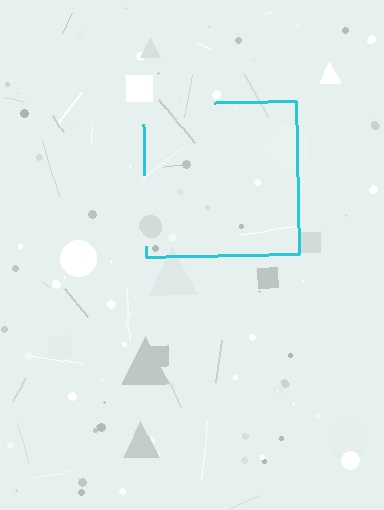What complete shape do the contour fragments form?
The contour fragments form a square.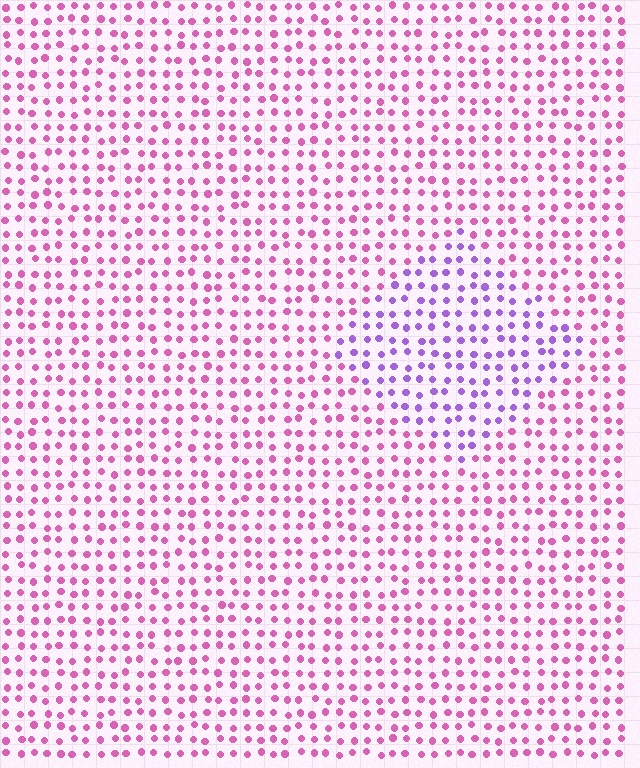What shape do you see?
I see a diamond.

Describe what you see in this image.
The image is filled with small pink elements in a uniform arrangement. A diamond-shaped region is visible where the elements are tinted to a slightly different hue, forming a subtle color boundary.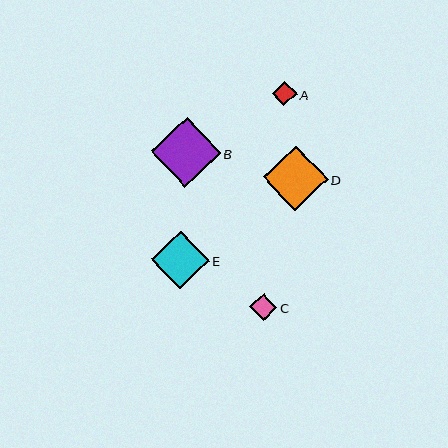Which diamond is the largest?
Diamond B is the largest with a size of approximately 70 pixels.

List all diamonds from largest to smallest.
From largest to smallest: B, D, E, C, A.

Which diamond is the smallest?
Diamond A is the smallest with a size of approximately 24 pixels.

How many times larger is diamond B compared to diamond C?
Diamond B is approximately 2.6 times the size of diamond C.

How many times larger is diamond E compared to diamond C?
Diamond E is approximately 2.1 times the size of diamond C.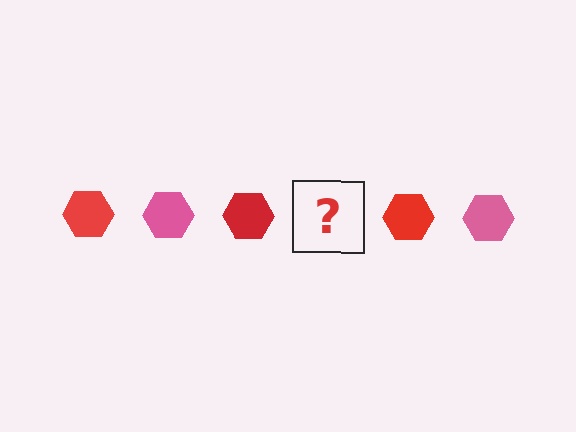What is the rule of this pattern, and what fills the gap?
The rule is that the pattern cycles through red, pink hexagons. The gap should be filled with a pink hexagon.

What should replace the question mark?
The question mark should be replaced with a pink hexagon.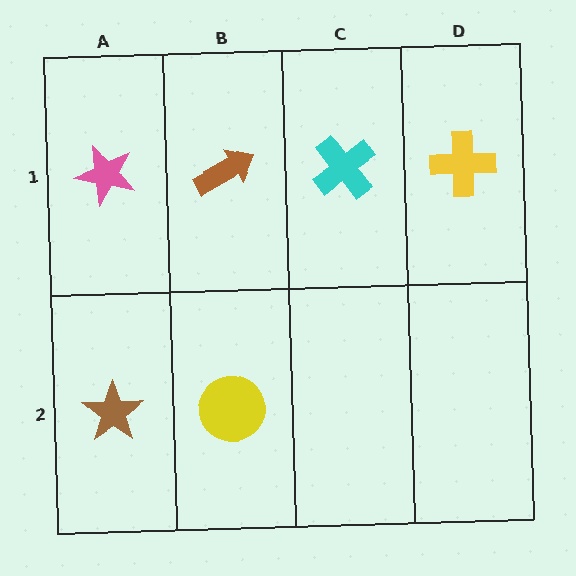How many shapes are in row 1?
4 shapes.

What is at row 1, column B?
A brown arrow.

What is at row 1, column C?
A cyan cross.